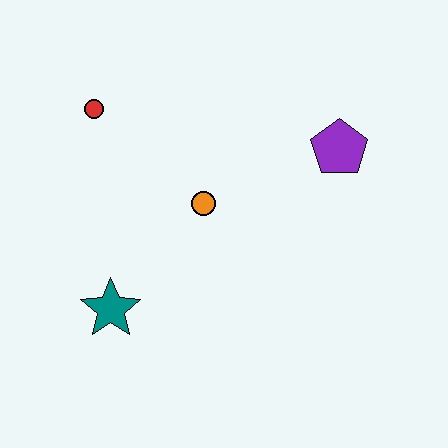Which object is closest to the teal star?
The orange circle is closest to the teal star.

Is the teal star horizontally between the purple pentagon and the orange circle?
No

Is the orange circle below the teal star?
No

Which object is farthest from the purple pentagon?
The teal star is farthest from the purple pentagon.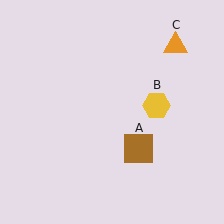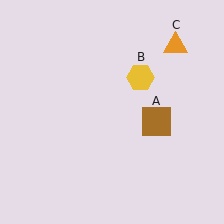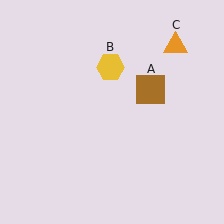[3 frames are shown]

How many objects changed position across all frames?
2 objects changed position: brown square (object A), yellow hexagon (object B).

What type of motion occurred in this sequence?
The brown square (object A), yellow hexagon (object B) rotated counterclockwise around the center of the scene.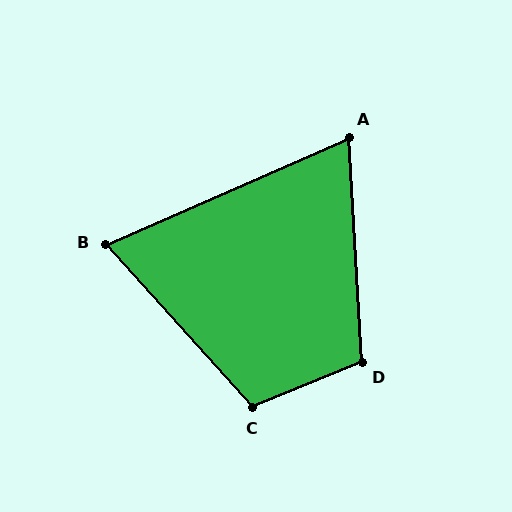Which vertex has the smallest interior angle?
A, at approximately 70 degrees.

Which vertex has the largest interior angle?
C, at approximately 110 degrees.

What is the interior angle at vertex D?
Approximately 108 degrees (obtuse).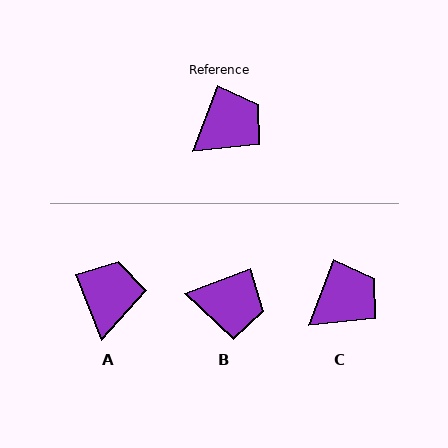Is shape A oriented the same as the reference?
No, it is off by about 42 degrees.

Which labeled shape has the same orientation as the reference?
C.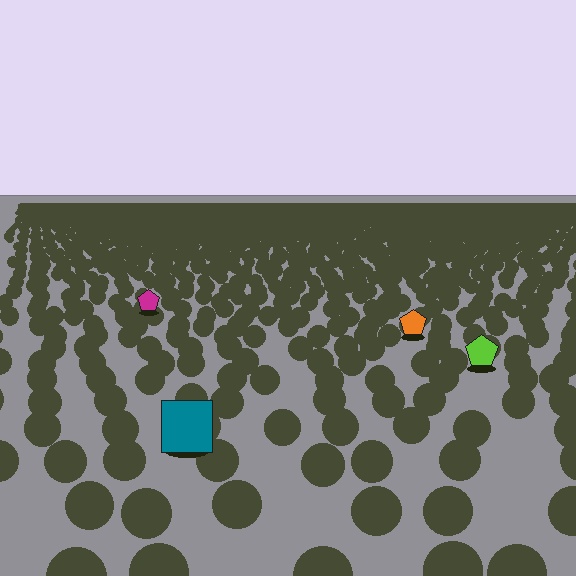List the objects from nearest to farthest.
From nearest to farthest: the teal square, the lime pentagon, the orange pentagon, the magenta pentagon.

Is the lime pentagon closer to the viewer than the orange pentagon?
Yes. The lime pentagon is closer — you can tell from the texture gradient: the ground texture is coarser near it.